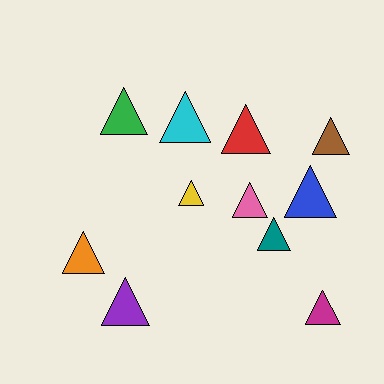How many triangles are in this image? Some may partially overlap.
There are 11 triangles.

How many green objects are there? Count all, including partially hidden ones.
There is 1 green object.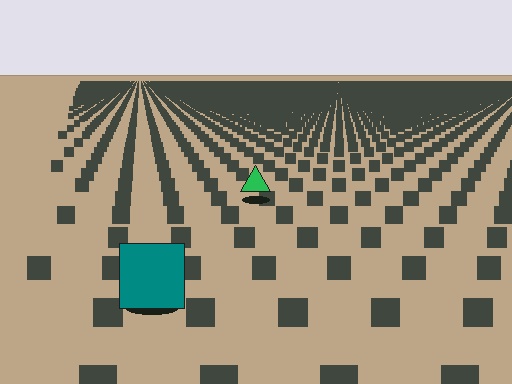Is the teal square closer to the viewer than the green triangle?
Yes. The teal square is closer — you can tell from the texture gradient: the ground texture is coarser near it.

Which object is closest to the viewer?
The teal square is closest. The texture marks near it are larger and more spread out.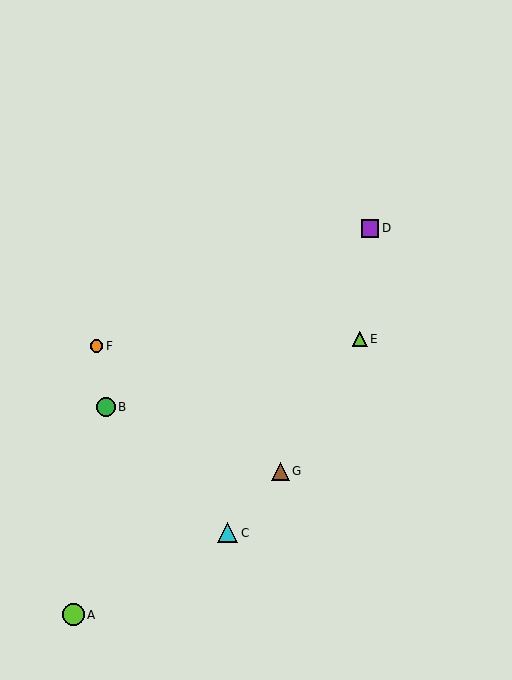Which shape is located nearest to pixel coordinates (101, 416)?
The green circle (labeled B) at (106, 407) is nearest to that location.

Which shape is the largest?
The lime circle (labeled A) is the largest.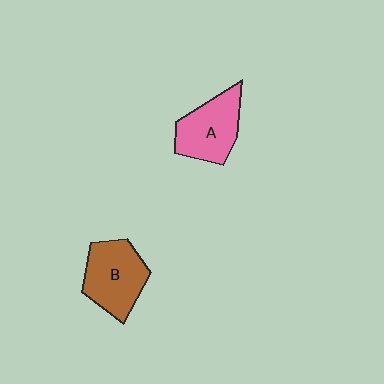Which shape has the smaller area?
Shape A (pink).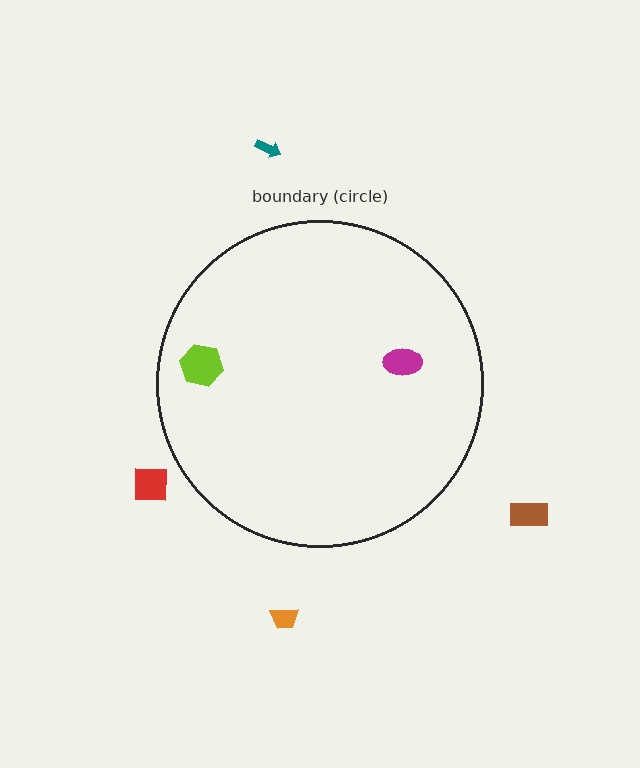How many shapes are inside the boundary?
2 inside, 4 outside.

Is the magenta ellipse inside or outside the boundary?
Inside.